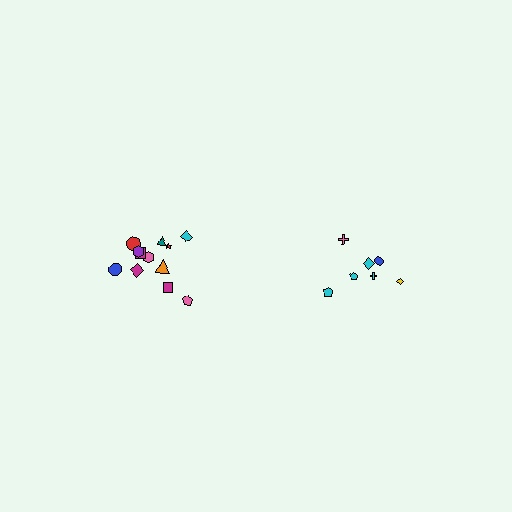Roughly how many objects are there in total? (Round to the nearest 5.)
Roughly 20 objects in total.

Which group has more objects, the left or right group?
The left group.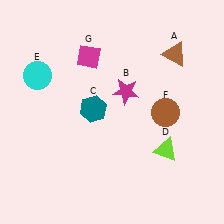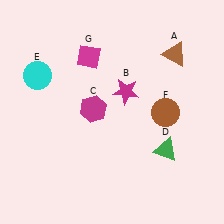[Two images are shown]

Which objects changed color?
C changed from teal to magenta. D changed from lime to green.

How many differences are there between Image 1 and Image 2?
There are 2 differences between the two images.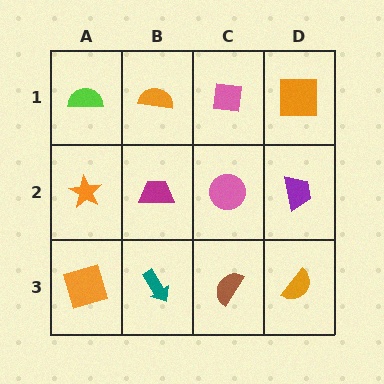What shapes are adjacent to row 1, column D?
A purple trapezoid (row 2, column D), a pink square (row 1, column C).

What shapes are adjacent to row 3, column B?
A magenta trapezoid (row 2, column B), an orange square (row 3, column A), a brown semicircle (row 3, column C).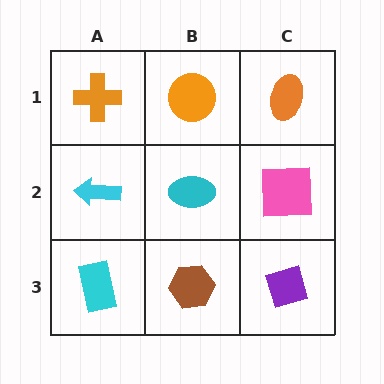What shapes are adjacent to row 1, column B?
A cyan ellipse (row 2, column B), an orange cross (row 1, column A), an orange ellipse (row 1, column C).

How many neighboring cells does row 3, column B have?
3.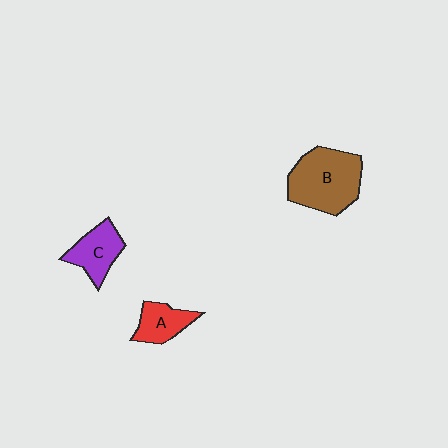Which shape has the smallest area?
Shape A (red).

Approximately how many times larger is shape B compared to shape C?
Approximately 1.8 times.